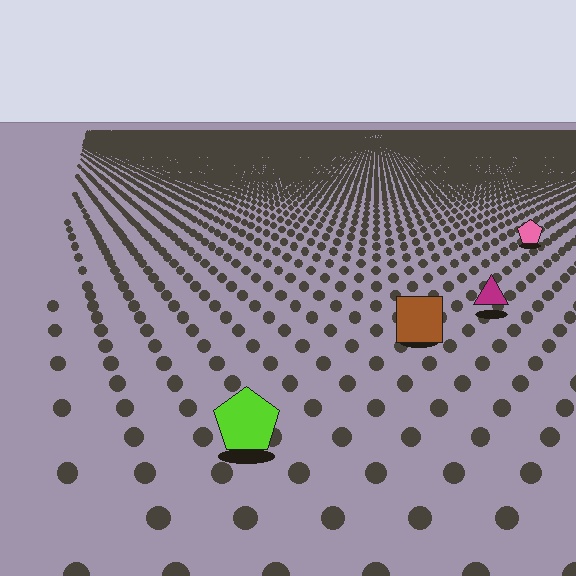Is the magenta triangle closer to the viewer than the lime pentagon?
No. The lime pentagon is closer — you can tell from the texture gradient: the ground texture is coarser near it.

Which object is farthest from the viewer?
The pink pentagon is farthest from the viewer. It appears smaller and the ground texture around it is denser.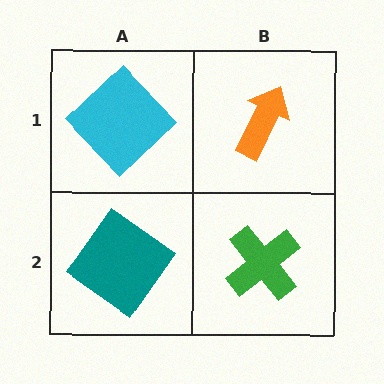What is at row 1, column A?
A cyan diamond.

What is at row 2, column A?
A teal diamond.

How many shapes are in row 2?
2 shapes.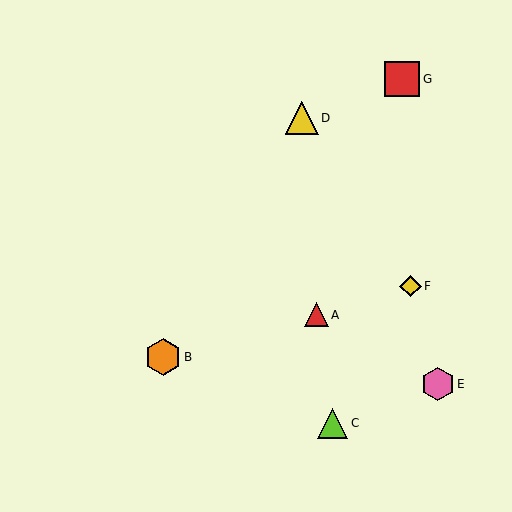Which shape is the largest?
The orange hexagon (labeled B) is the largest.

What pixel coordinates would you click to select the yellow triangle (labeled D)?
Click at (302, 118) to select the yellow triangle D.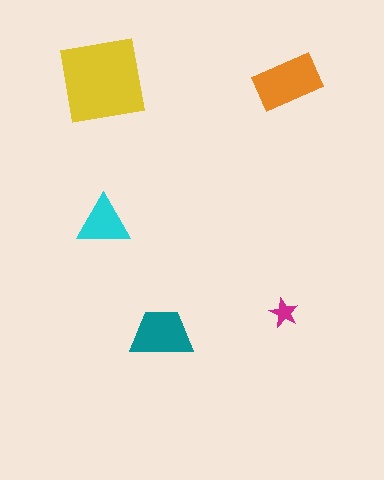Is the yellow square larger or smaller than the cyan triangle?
Larger.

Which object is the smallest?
The magenta star.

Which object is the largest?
The yellow square.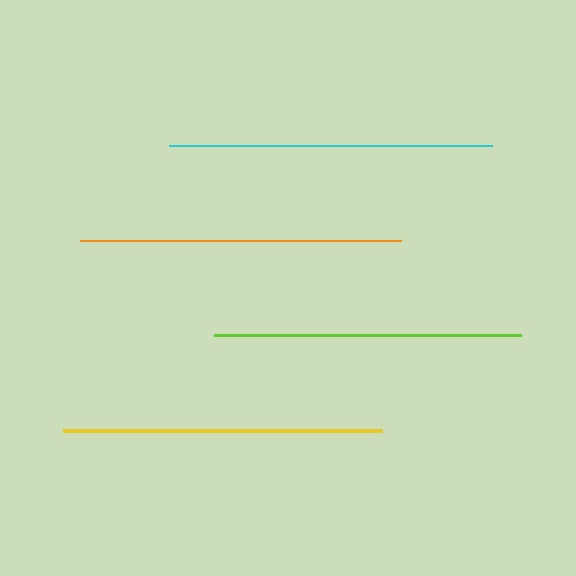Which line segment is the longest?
The cyan line is the longest at approximately 323 pixels.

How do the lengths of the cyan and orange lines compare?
The cyan and orange lines are approximately the same length.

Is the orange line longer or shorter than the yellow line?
The orange line is longer than the yellow line.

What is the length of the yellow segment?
The yellow segment is approximately 319 pixels long.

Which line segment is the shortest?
The lime line is the shortest at approximately 307 pixels.